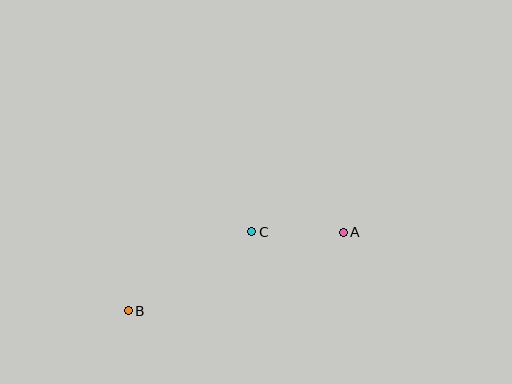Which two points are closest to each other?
Points A and C are closest to each other.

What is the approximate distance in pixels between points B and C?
The distance between B and C is approximately 147 pixels.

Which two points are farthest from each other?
Points A and B are farthest from each other.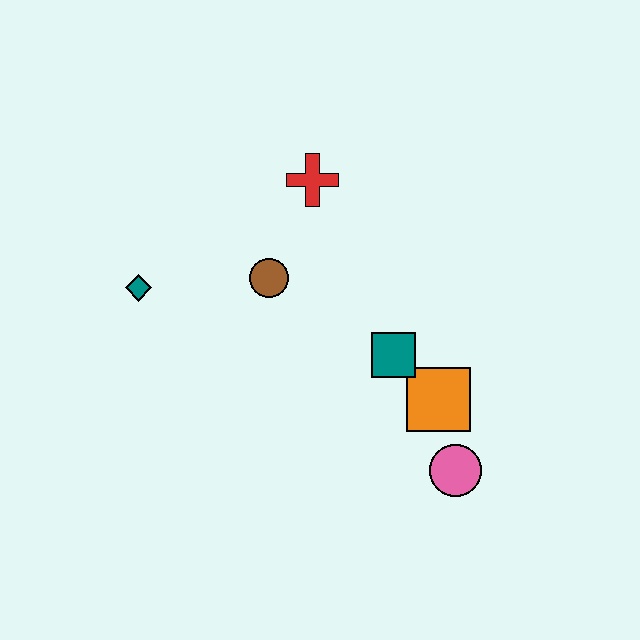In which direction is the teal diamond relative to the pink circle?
The teal diamond is to the left of the pink circle.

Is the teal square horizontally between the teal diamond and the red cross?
No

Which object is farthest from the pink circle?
The teal diamond is farthest from the pink circle.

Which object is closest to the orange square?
The teal square is closest to the orange square.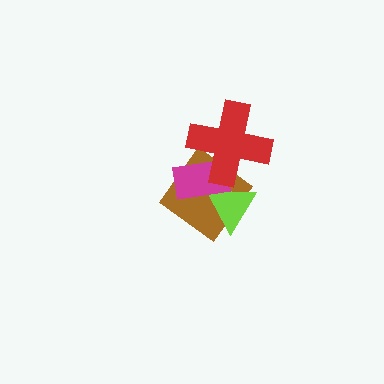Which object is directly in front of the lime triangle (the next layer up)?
The magenta rectangle is directly in front of the lime triangle.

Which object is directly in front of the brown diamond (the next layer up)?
The lime triangle is directly in front of the brown diamond.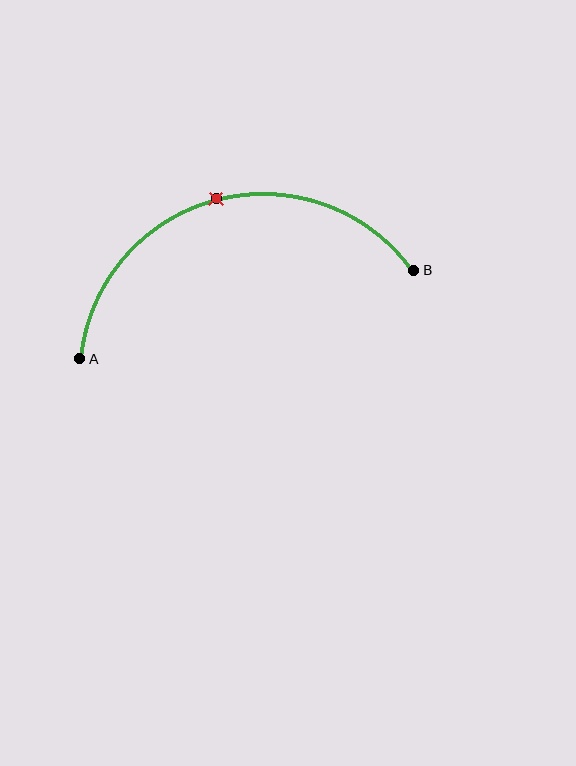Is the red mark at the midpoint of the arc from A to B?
Yes. The red mark lies on the arc at equal arc-length from both A and B — it is the arc midpoint.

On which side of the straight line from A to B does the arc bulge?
The arc bulges above the straight line connecting A and B.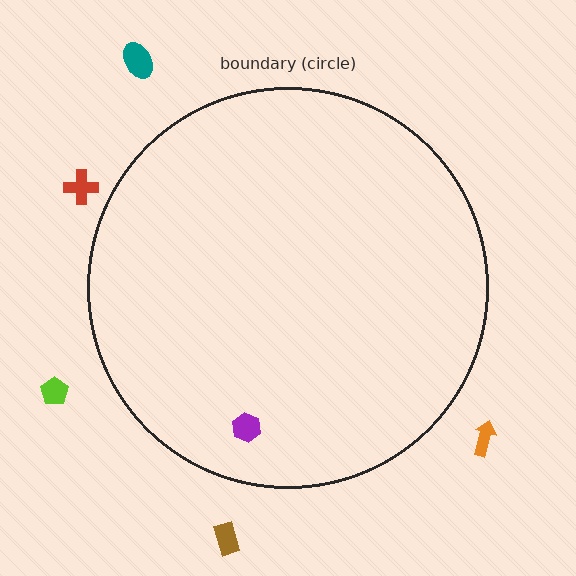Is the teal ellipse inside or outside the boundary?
Outside.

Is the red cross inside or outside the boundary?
Outside.